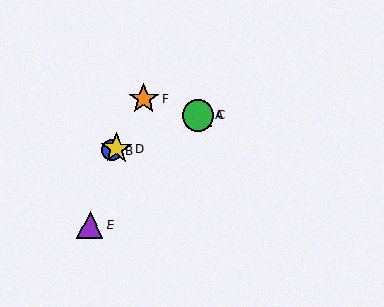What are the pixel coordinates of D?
Object D is at (116, 148).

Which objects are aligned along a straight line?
Objects A, B, C, D are aligned along a straight line.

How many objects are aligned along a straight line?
4 objects (A, B, C, D) are aligned along a straight line.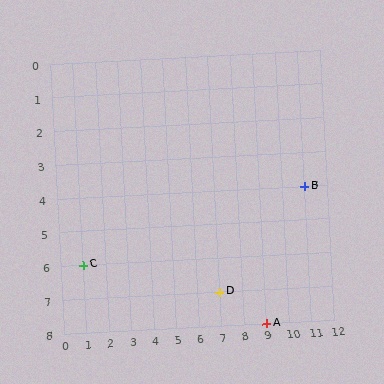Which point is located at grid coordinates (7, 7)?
Point D is at (7, 7).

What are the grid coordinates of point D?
Point D is at grid coordinates (7, 7).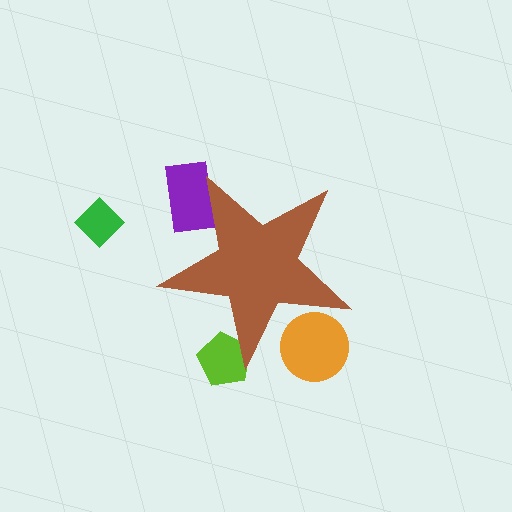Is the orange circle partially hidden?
Yes, the orange circle is partially hidden behind the brown star.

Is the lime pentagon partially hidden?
Yes, the lime pentagon is partially hidden behind the brown star.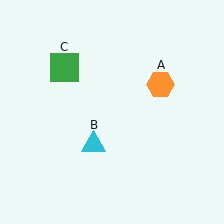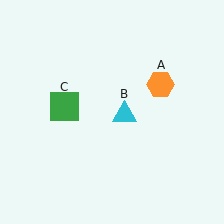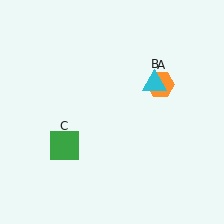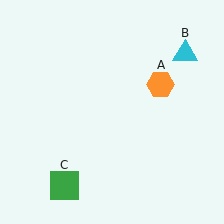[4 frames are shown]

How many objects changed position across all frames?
2 objects changed position: cyan triangle (object B), green square (object C).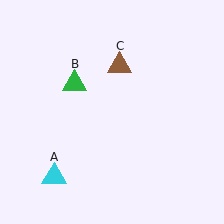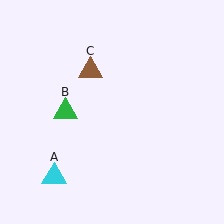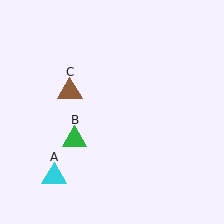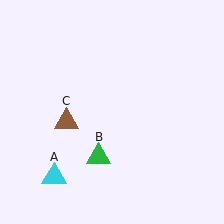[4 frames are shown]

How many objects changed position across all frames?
2 objects changed position: green triangle (object B), brown triangle (object C).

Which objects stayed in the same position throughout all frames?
Cyan triangle (object A) remained stationary.